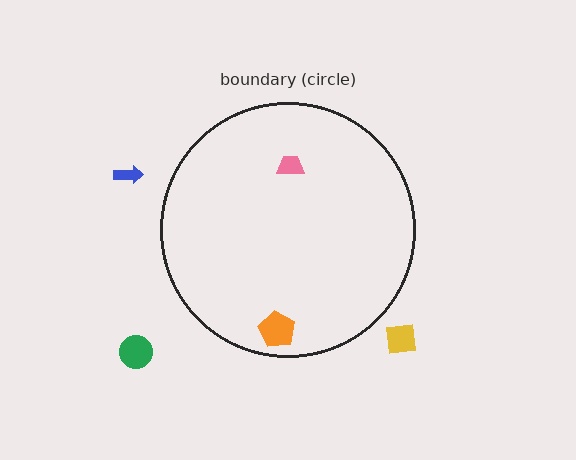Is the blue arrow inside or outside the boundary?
Outside.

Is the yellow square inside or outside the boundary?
Outside.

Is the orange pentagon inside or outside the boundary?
Inside.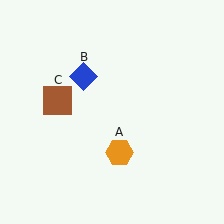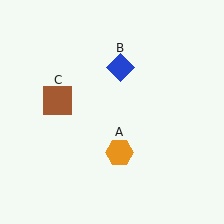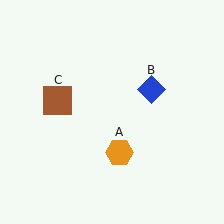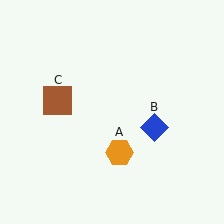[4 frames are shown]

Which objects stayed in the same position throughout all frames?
Orange hexagon (object A) and brown square (object C) remained stationary.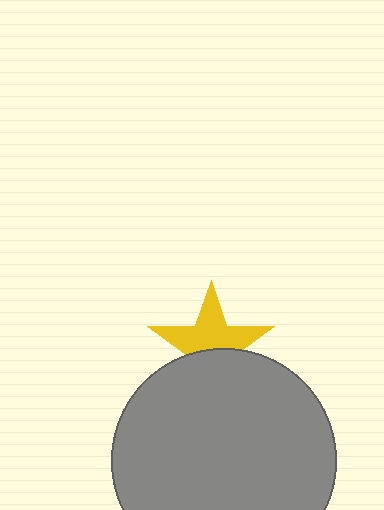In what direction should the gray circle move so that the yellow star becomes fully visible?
The gray circle should move down. That is the shortest direction to clear the overlap and leave the yellow star fully visible.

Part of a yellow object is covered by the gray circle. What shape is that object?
It is a star.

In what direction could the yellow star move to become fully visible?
The yellow star could move up. That would shift it out from behind the gray circle entirely.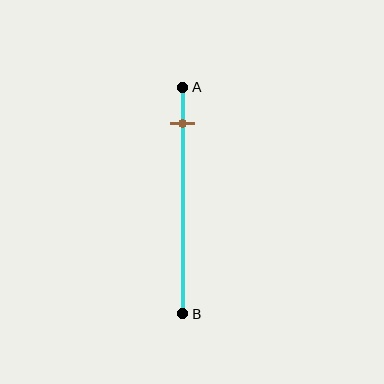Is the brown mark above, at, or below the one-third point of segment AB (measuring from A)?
The brown mark is above the one-third point of segment AB.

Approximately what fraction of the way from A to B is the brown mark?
The brown mark is approximately 15% of the way from A to B.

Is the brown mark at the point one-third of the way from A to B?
No, the mark is at about 15% from A, not at the 33% one-third point.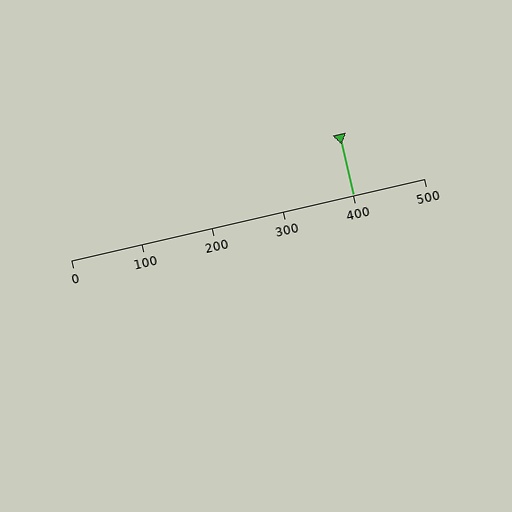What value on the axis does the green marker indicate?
The marker indicates approximately 400.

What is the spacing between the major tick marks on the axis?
The major ticks are spaced 100 apart.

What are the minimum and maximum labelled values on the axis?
The axis runs from 0 to 500.